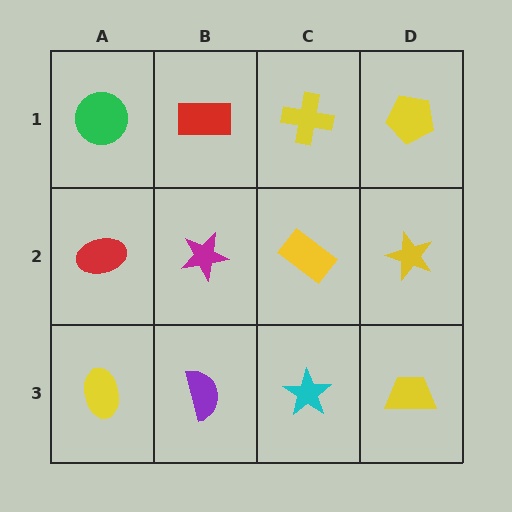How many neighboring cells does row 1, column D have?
2.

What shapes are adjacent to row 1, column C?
A yellow rectangle (row 2, column C), a red rectangle (row 1, column B), a yellow pentagon (row 1, column D).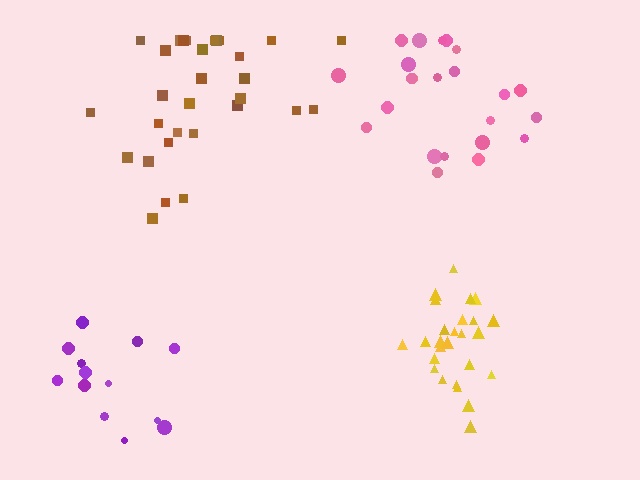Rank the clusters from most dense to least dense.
yellow, purple, brown, pink.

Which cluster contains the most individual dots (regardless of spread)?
Brown (30).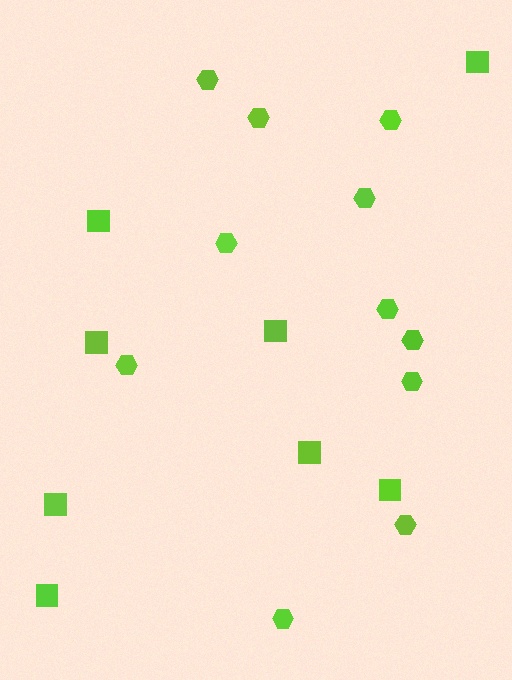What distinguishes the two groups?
There are 2 groups: one group of squares (8) and one group of hexagons (11).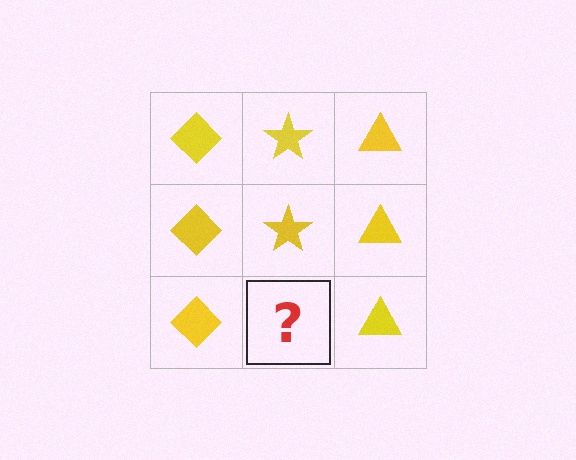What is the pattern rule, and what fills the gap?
The rule is that each column has a consistent shape. The gap should be filled with a yellow star.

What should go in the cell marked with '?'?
The missing cell should contain a yellow star.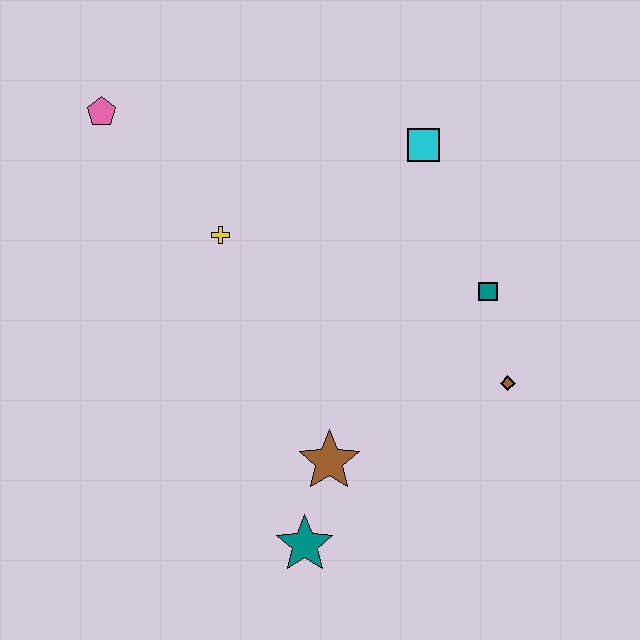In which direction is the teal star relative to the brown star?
The teal star is below the brown star.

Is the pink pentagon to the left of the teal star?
Yes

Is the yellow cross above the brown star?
Yes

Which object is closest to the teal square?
The brown diamond is closest to the teal square.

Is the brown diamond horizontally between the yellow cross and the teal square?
No